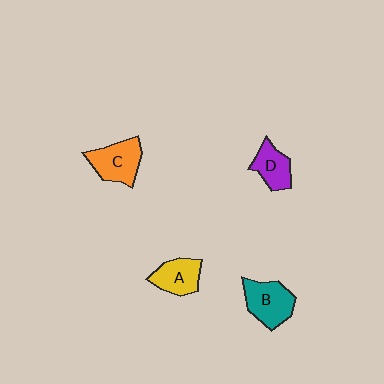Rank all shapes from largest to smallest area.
From largest to smallest: B (teal), C (orange), A (yellow), D (purple).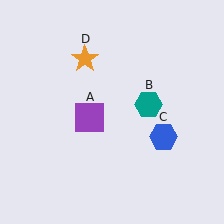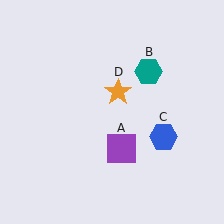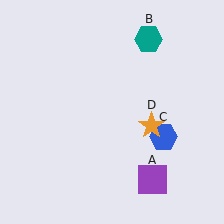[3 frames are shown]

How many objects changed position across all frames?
3 objects changed position: purple square (object A), teal hexagon (object B), orange star (object D).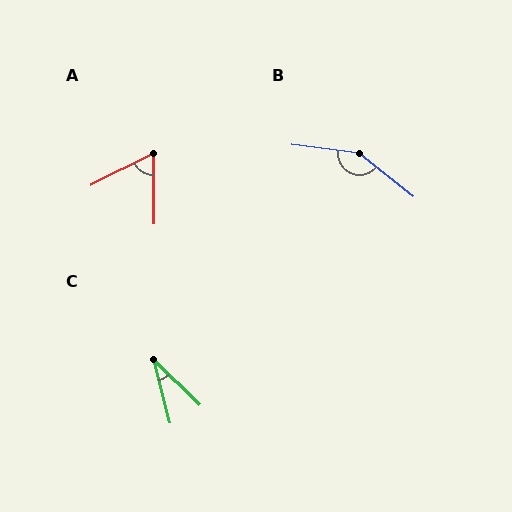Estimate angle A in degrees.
Approximately 63 degrees.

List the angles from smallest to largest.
C (31°), A (63°), B (149°).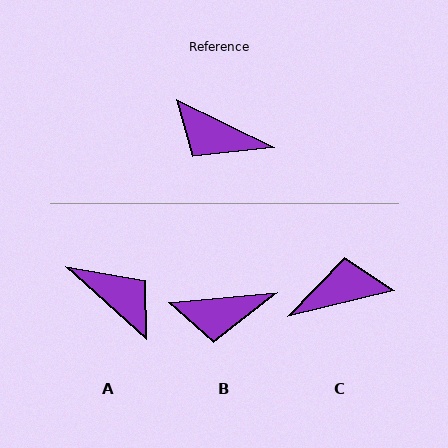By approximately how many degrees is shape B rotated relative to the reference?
Approximately 32 degrees counter-clockwise.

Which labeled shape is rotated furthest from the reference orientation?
A, about 165 degrees away.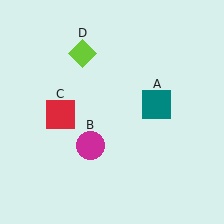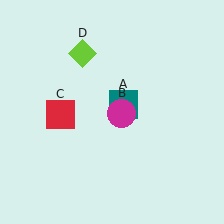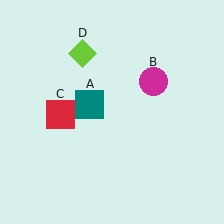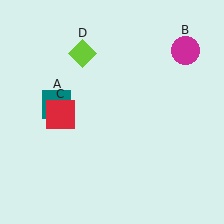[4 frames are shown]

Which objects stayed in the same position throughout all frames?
Red square (object C) and lime diamond (object D) remained stationary.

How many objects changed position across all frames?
2 objects changed position: teal square (object A), magenta circle (object B).